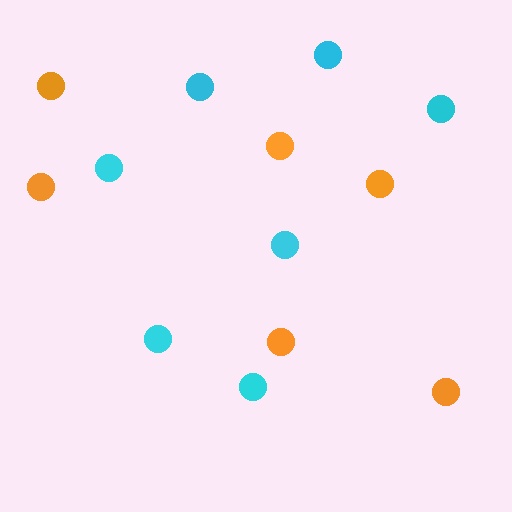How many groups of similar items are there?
There are 2 groups: one group of cyan circles (7) and one group of orange circles (6).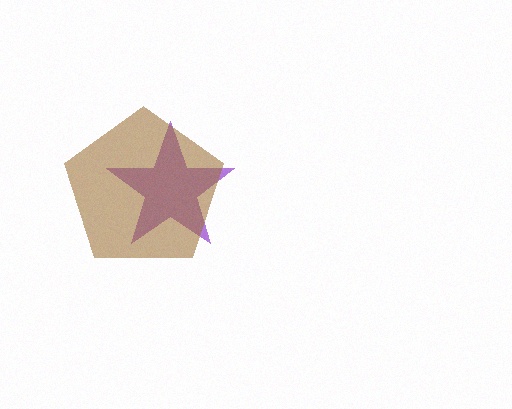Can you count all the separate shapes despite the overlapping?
Yes, there are 2 separate shapes.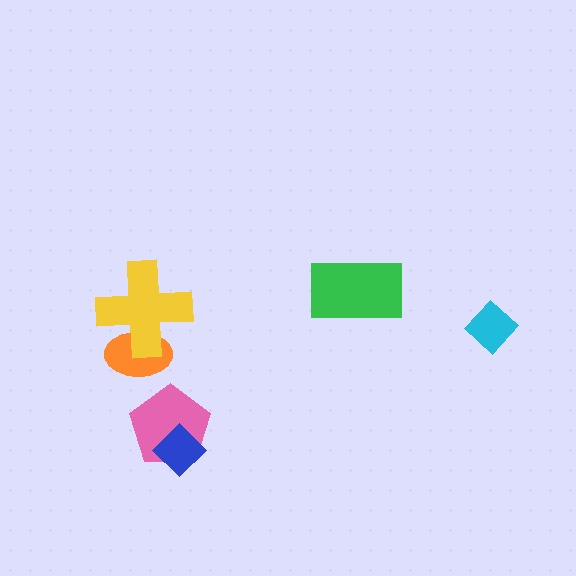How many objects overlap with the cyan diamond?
0 objects overlap with the cyan diamond.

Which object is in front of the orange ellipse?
The yellow cross is in front of the orange ellipse.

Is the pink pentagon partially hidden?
Yes, it is partially covered by another shape.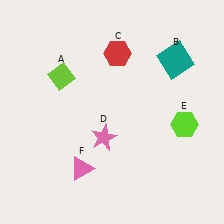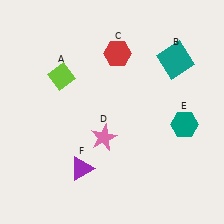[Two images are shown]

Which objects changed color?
E changed from lime to teal. F changed from pink to purple.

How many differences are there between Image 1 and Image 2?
There are 2 differences between the two images.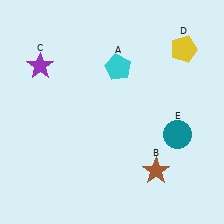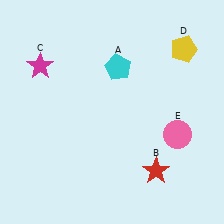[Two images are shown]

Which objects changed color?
B changed from brown to red. C changed from purple to magenta. E changed from teal to pink.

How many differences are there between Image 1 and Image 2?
There are 3 differences between the two images.